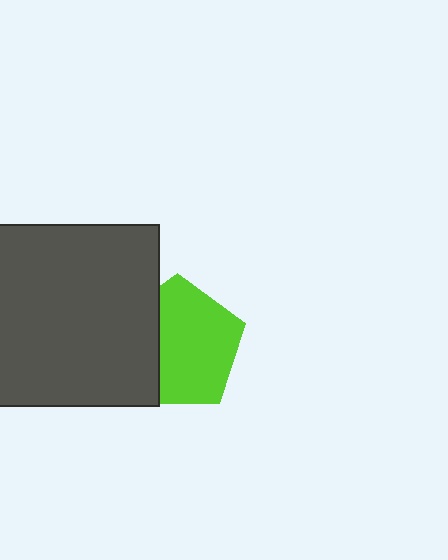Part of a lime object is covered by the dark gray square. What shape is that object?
It is a pentagon.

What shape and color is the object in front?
The object in front is a dark gray square.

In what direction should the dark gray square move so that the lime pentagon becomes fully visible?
The dark gray square should move left. That is the shortest direction to clear the overlap and leave the lime pentagon fully visible.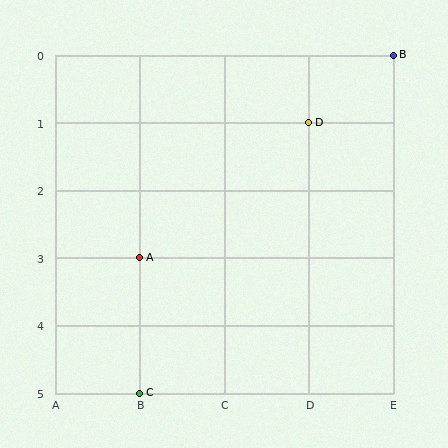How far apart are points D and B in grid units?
Points D and B are 1 column and 1 row apart (about 1.4 grid units diagonally).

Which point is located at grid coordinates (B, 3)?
Point A is at (B, 3).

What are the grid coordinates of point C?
Point C is at grid coordinates (B, 5).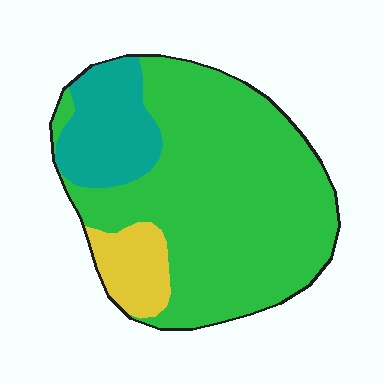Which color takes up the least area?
Yellow, at roughly 10%.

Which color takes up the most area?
Green, at roughly 70%.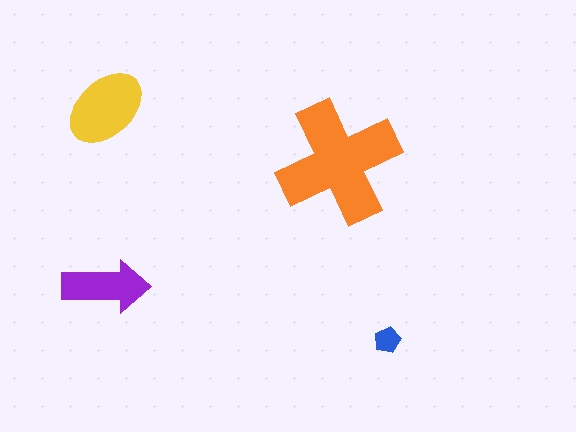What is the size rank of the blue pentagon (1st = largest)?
4th.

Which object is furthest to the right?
The blue pentagon is rightmost.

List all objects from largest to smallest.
The orange cross, the yellow ellipse, the purple arrow, the blue pentagon.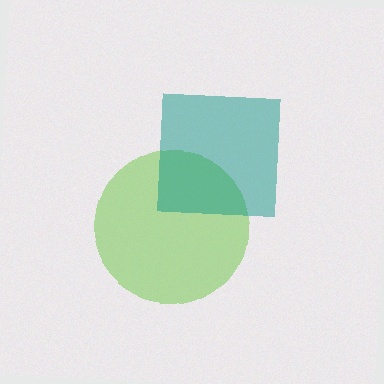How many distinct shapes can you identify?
There are 2 distinct shapes: a lime circle, a teal square.